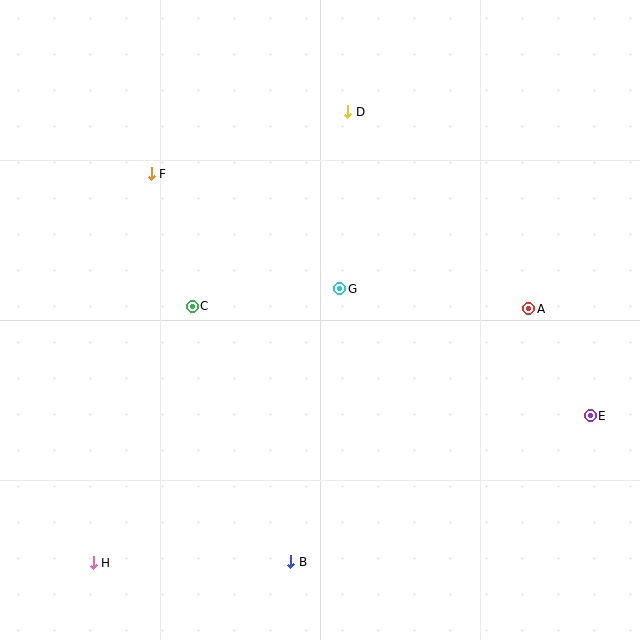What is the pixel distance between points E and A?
The distance between E and A is 124 pixels.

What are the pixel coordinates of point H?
Point H is at (93, 563).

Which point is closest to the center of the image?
Point G at (340, 289) is closest to the center.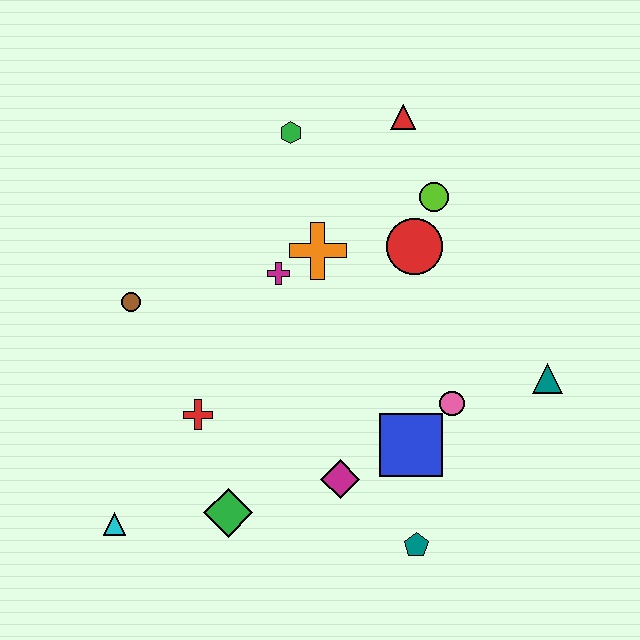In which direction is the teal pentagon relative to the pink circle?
The teal pentagon is below the pink circle.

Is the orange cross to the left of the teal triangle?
Yes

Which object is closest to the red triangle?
The lime circle is closest to the red triangle.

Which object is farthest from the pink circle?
The cyan triangle is farthest from the pink circle.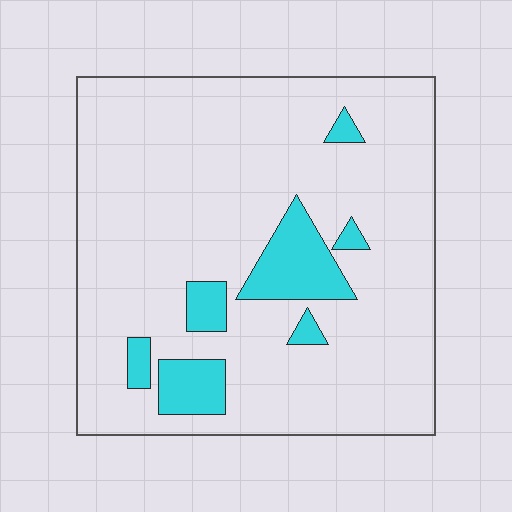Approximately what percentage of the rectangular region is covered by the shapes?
Approximately 10%.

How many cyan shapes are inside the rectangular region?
7.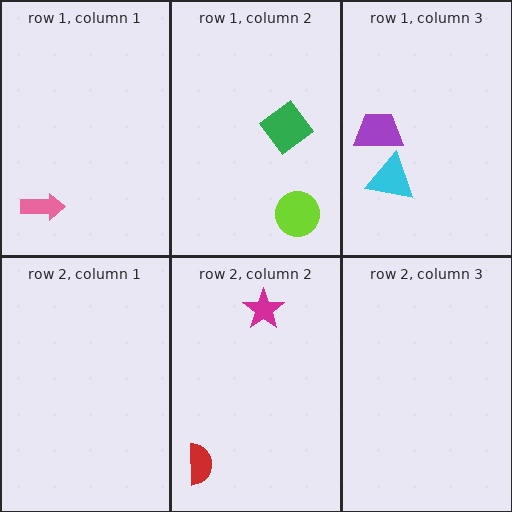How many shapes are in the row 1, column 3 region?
2.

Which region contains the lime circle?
The row 1, column 2 region.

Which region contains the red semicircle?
The row 2, column 2 region.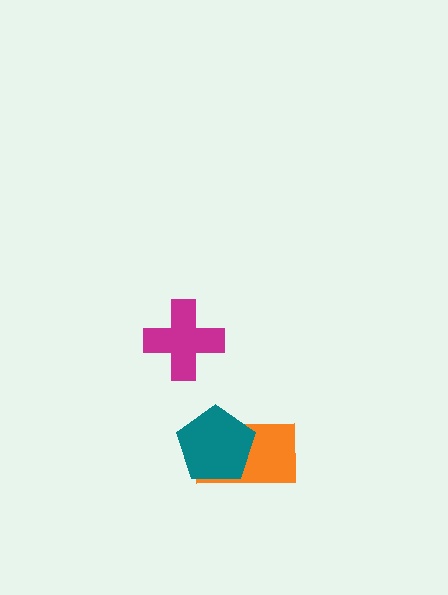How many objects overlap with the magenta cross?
0 objects overlap with the magenta cross.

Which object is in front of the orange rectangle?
The teal pentagon is in front of the orange rectangle.